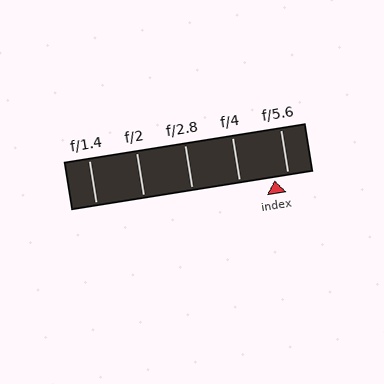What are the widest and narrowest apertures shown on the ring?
The widest aperture shown is f/1.4 and the narrowest is f/5.6.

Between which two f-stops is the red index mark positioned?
The index mark is between f/4 and f/5.6.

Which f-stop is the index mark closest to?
The index mark is closest to f/5.6.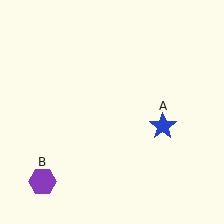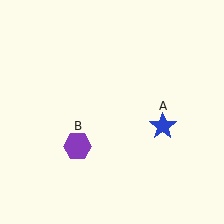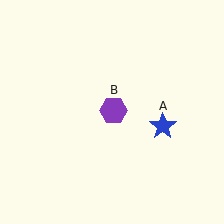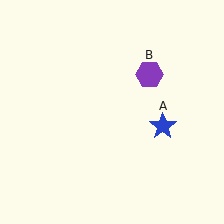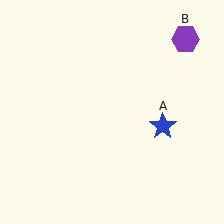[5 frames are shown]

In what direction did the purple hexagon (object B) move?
The purple hexagon (object B) moved up and to the right.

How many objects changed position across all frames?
1 object changed position: purple hexagon (object B).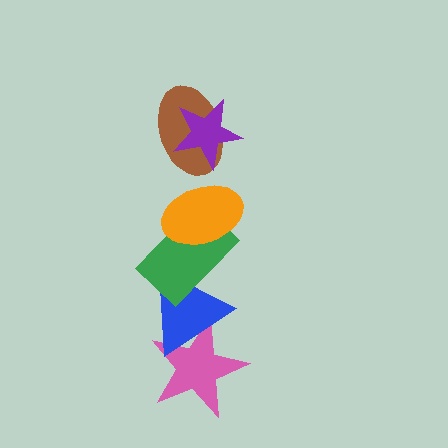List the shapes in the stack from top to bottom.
From top to bottom: the purple star, the brown ellipse, the orange ellipse, the green rectangle, the blue triangle, the pink star.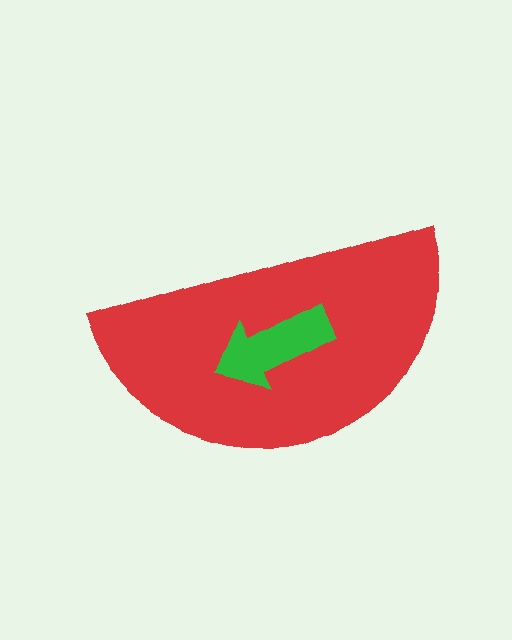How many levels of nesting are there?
2.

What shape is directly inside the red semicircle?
The green arrow.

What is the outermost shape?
The red semicircle.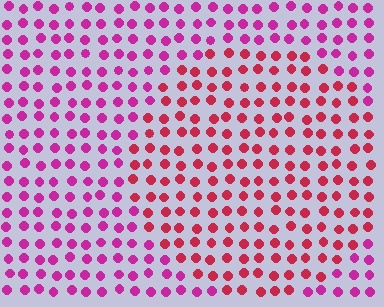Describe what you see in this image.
The image is filled with small magenta elements in a uniform arrangement. A circle-shaped region is visible where the elements are tinted to a slightly different hue, forming a subtle color boundary.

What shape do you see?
I see a circle.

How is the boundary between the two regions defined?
The boundary is defined purely by a slight shift in hue (about 33 degrees). Spacing, size, and orientation are identical on both sides.